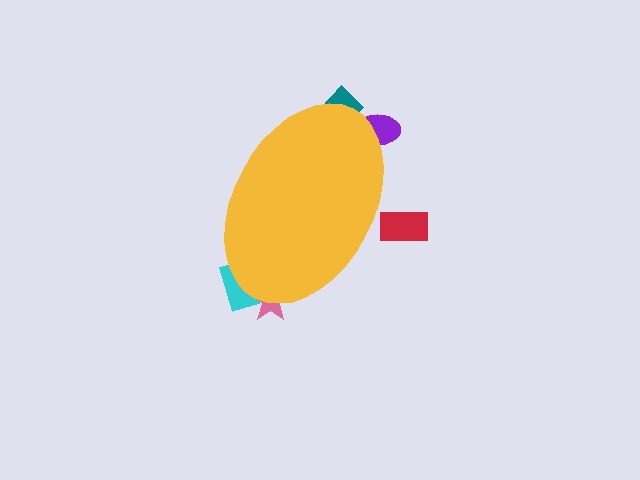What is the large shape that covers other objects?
A yellow ellipse.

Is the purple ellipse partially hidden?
Yes, the purple ellipse is partially hidden behind the yellow ellipse.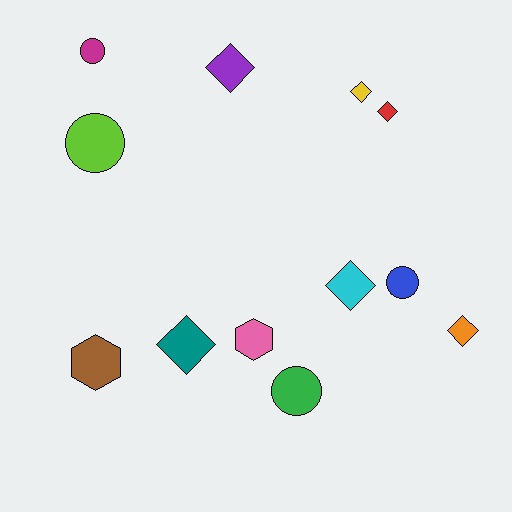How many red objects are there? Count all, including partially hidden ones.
There is 1 red object.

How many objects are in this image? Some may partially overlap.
There are 12 objects.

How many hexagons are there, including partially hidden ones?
There are 2 hexagons.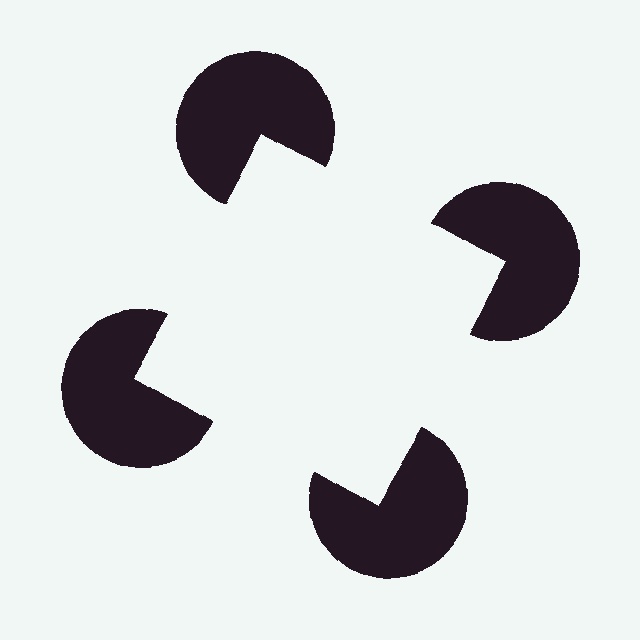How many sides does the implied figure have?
4 sides.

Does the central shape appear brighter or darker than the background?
It typically appears slightly brighter than the background, even though no actual brightness change is drawn.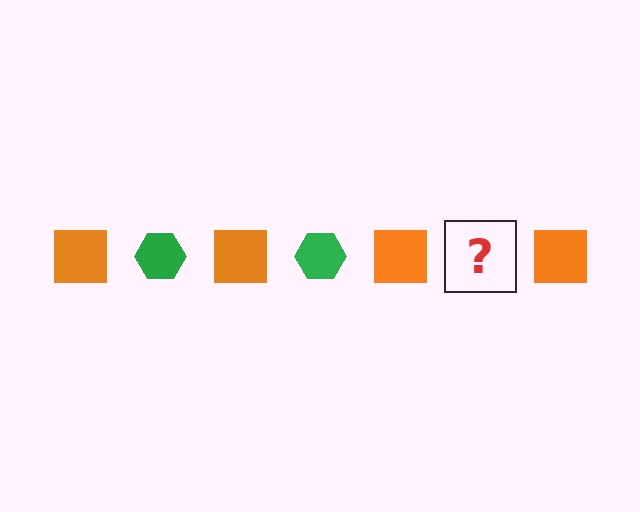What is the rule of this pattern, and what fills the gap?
The rule is that the pattern alternates between orange square and green hexagon. The gap should be filled with a green hexagon.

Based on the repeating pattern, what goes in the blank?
The blank should be a green hexagon.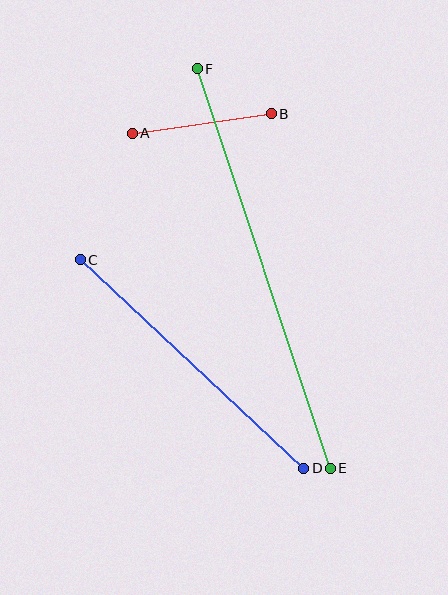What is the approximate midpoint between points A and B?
The midpoint is at approximately (202, 124) pixels.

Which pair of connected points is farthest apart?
Points E and F are farthest apart.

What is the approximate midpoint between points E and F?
The midpoint is at approximately (264, 269) pixels.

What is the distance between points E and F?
The distance is approximately 421 pixels.